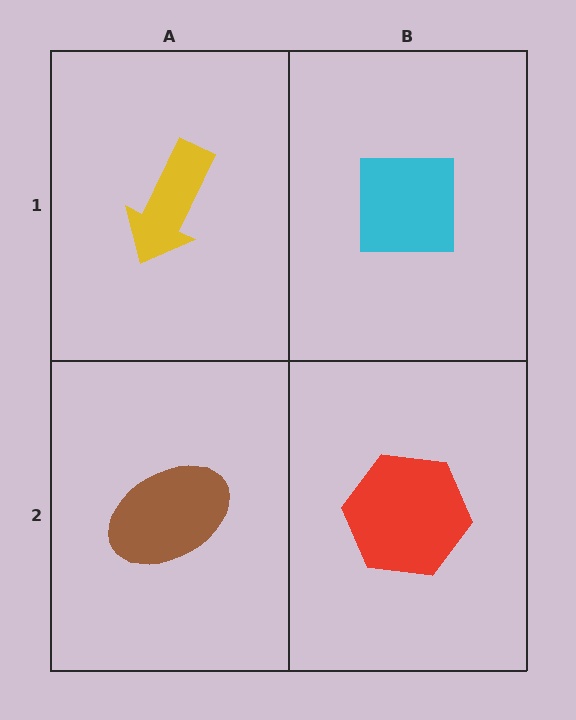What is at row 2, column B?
A red hexagon.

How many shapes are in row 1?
2 shapes.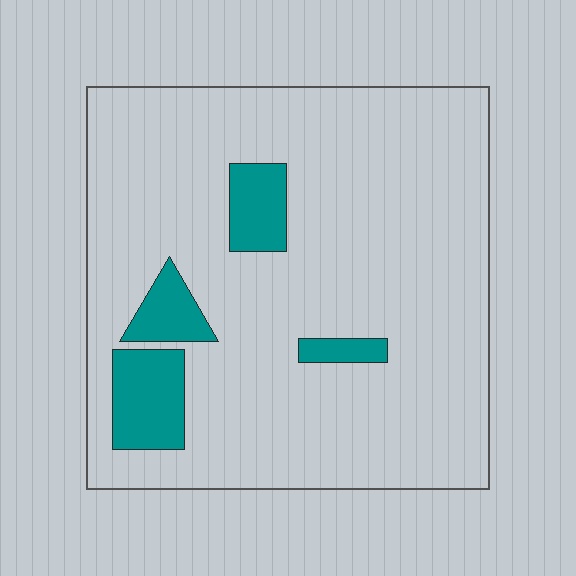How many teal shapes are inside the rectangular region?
4.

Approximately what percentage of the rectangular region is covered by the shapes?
Approximately 10%.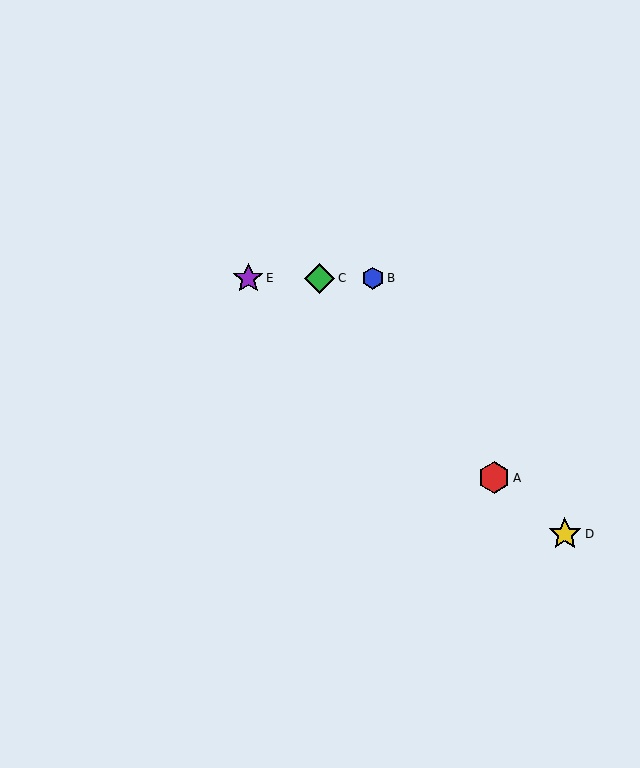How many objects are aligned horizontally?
3 objects (B, C, E) are aligned horizontally.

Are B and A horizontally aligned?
No, B is at y≈278 and A is at y≈478.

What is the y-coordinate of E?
Object E is at y≈278.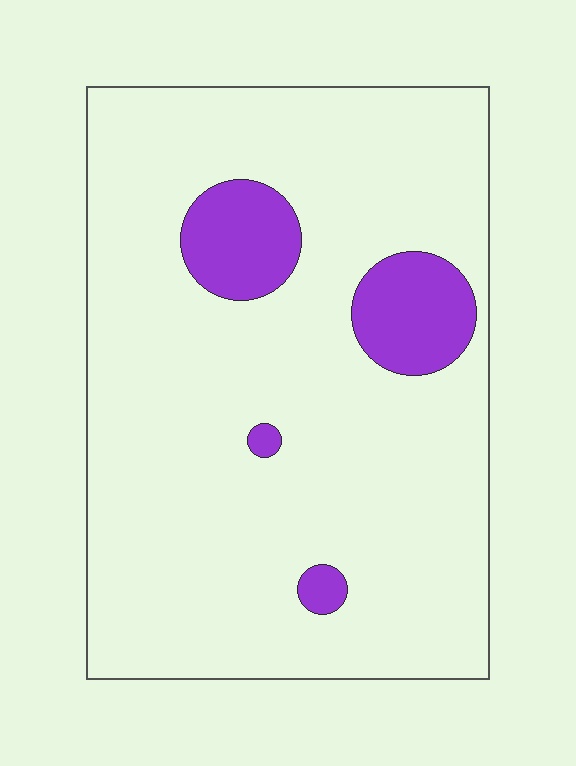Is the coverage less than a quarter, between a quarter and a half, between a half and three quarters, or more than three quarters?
Less than a quarter.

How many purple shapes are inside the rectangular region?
4.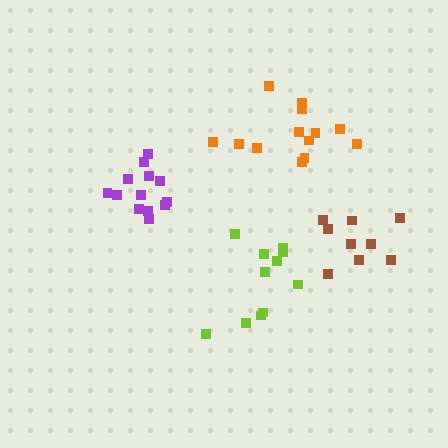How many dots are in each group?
Group 1: 13 dots, Group 2: 9 dots, Group 3: 13 dots, Group 4: 11 dots (46 total).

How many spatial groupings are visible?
There are 4 spatial groupings.